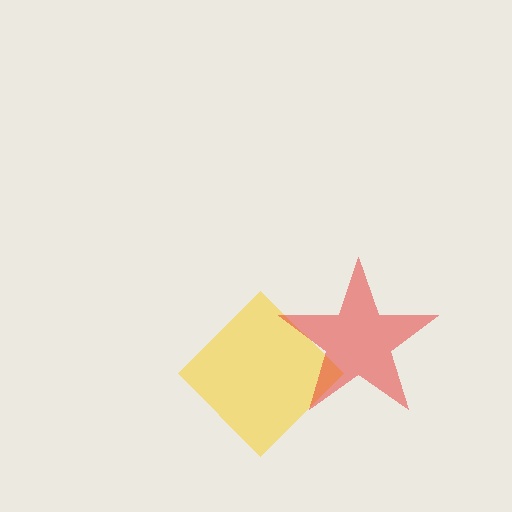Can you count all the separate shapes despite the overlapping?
Yes, there are 2 separate shapes.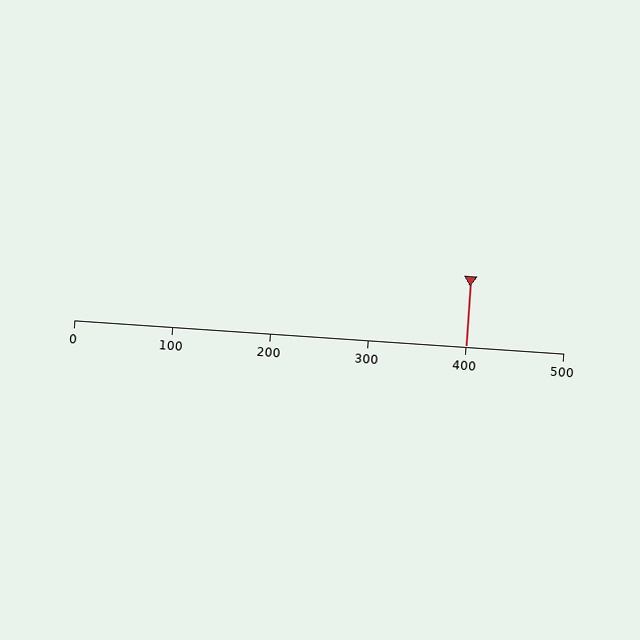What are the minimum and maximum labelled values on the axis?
The axis runs from 0 to 500.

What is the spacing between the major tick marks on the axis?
The major ticks are spaced 100 apart.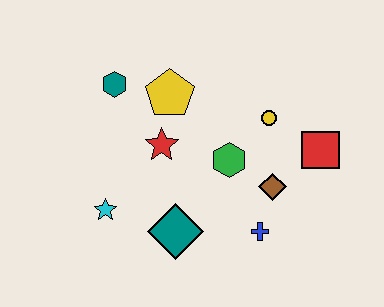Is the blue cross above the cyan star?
No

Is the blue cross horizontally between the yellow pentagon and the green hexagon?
No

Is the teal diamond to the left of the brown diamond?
Yes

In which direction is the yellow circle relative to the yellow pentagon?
The yellow circle is to the right of the yellow pentagon.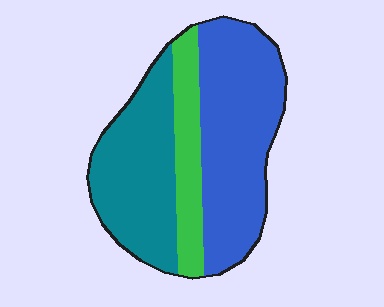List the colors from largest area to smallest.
From largest to smallest: blue, teal, green.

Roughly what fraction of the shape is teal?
Teal covers around 35% of the shape.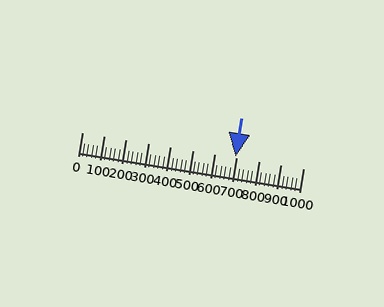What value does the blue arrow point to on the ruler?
The blue arrow points to approximately 692.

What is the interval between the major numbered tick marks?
The major tick marks are spaced 100 units apart.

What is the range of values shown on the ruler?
The ruler shows values from 0 to 1000.